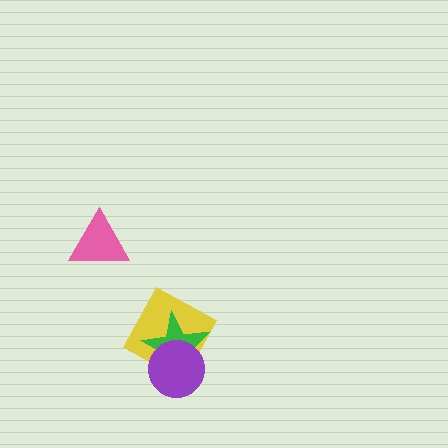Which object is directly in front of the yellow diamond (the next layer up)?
The green star is directly in front of the yellow diamond.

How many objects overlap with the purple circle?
2 objects overlap with the purple circle.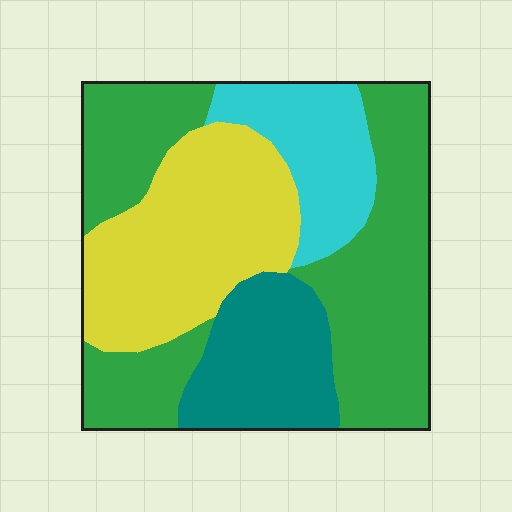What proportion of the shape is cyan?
Cyan takes up about one eighth (1/8) of the shape.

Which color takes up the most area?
Green, at roughly 45%.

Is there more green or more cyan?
Green.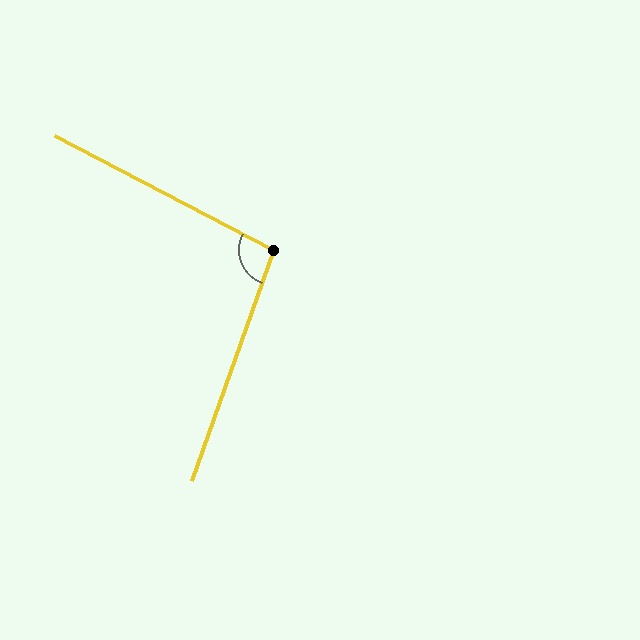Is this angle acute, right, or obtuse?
It is obtuse.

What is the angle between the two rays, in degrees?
Approximately 98 degrees.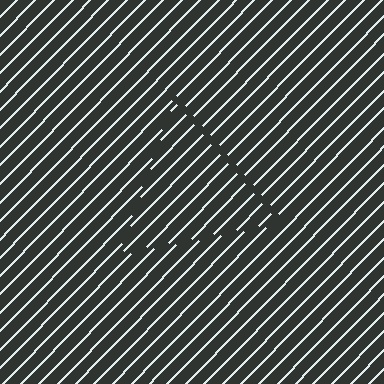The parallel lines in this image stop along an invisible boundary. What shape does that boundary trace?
An illusory triangle. The interior of the shape contains the same grating, shifted by half a period — the contour is defined by the phase discontinuity where line-ends from the inner and outer gratings abut.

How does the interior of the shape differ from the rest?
The interior of the shape contains the same grating, shifted by half a period — the contour is defined by the phase discontinuity where line-ends from the inner and outer gratings abut.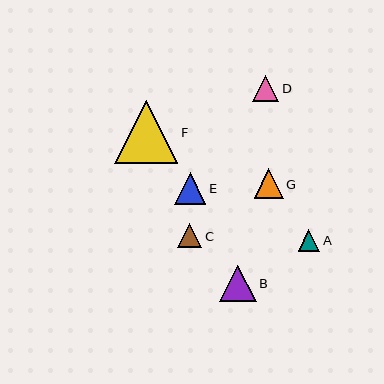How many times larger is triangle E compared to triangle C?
Triangle E is approximately 1.3 times the size of triangle C.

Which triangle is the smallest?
Triangle A is the smallest with a size of approximately 22 pixels.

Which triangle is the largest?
Triangle F is the largest with a size of approximately 63 pixels.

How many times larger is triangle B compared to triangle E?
Triangle B is approximately 1.2 times the size of triangle E.